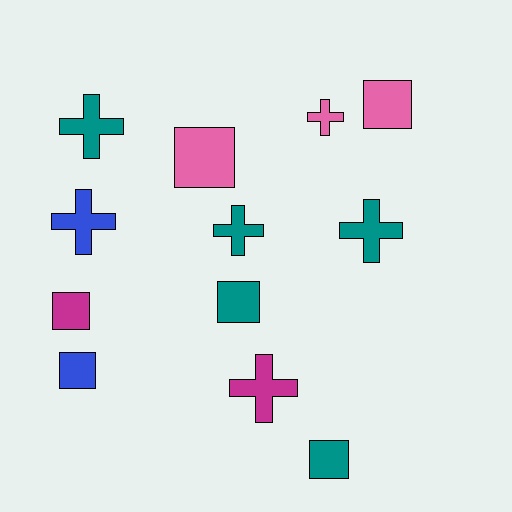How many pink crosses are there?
There is 1 pink cross.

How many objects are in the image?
There are 12 objects.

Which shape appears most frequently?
Cross, with 6 objects.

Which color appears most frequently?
Teal, with 5 objects.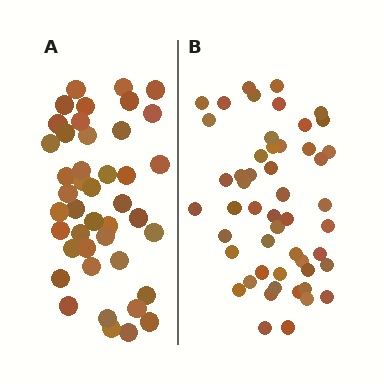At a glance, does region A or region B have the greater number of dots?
Region B (the right region) has more dots.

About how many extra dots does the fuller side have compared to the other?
Region B has roughly 8 or so more dots than region A.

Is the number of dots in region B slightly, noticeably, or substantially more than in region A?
Region B has only slightly more — the two regions are fairly close. The ratio is roughly 1.2 to 1.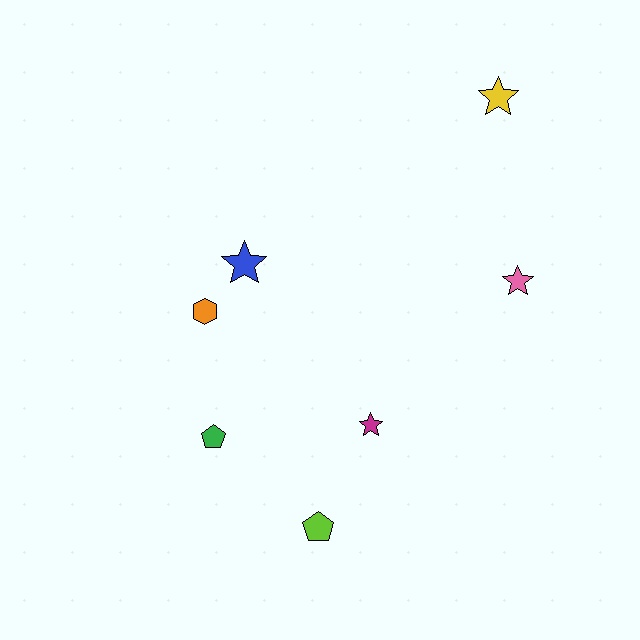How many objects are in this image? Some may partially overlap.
There are 7 objects.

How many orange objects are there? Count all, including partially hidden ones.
There is 1 orange object.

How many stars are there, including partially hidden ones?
There are 4 stars.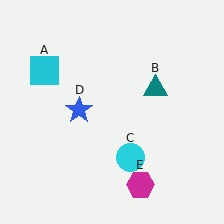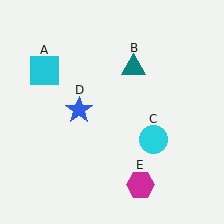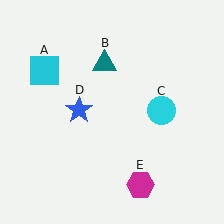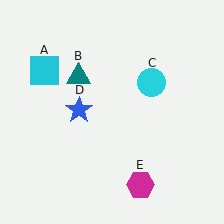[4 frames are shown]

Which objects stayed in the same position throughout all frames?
Cyan square (object A) and blue star (object D) and magenta hexagon (object E) remained stationary.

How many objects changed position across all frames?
2 objects changed position: teal triangle (object B), cyan circle (object C).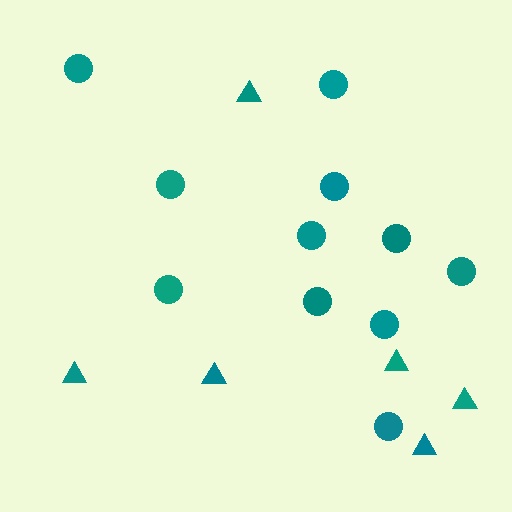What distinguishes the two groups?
There are 2 groups: one group of circles (11) and one group of triangles (6).